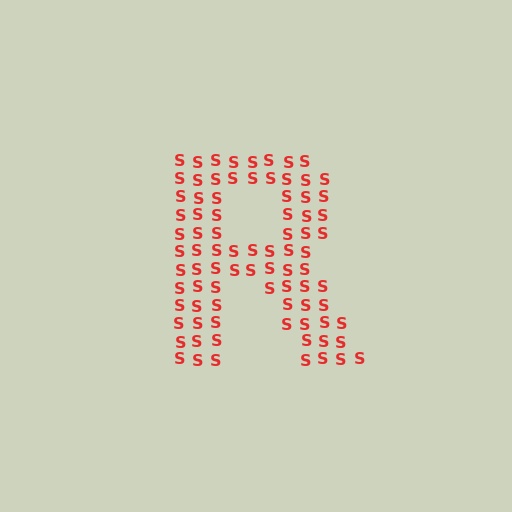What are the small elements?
The small elements are letter S's.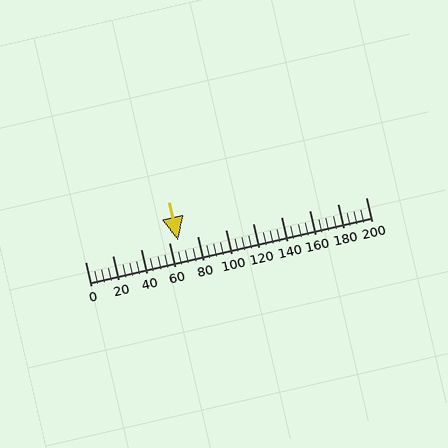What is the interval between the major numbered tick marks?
The major tick marks are spaced 20 units apart.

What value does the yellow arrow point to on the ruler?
The yellow arrow points to approximately 66.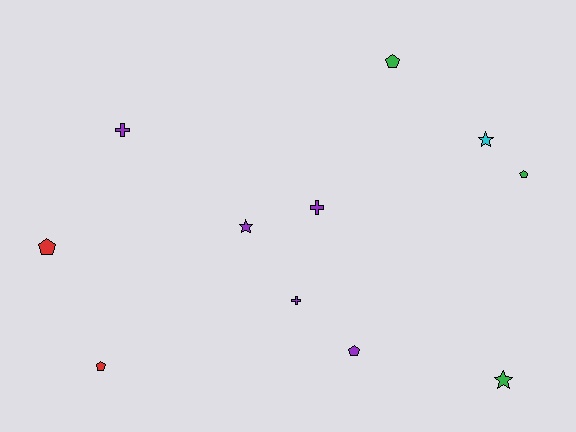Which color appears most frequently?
Purple, with 5 objects.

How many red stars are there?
There are no red stars.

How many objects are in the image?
There are 11 objects.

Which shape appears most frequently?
Pentagon, with 5 objects.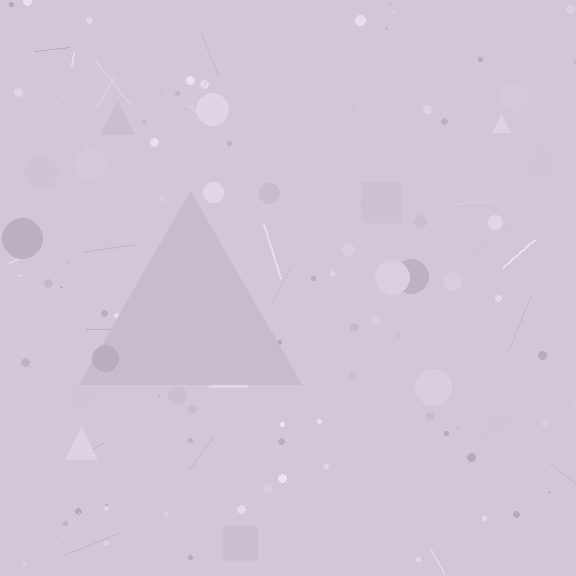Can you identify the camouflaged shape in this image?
The camouflaged shape is a triangle.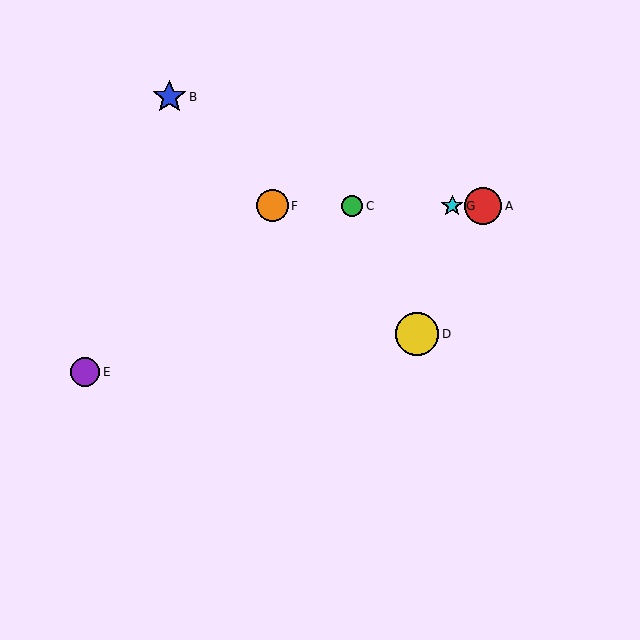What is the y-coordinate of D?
Object D is at y≈334.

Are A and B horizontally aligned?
No, A is at y≈206 and B is at y≈97.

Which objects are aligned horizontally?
Objects A, C, F, G are aligned horizontally.